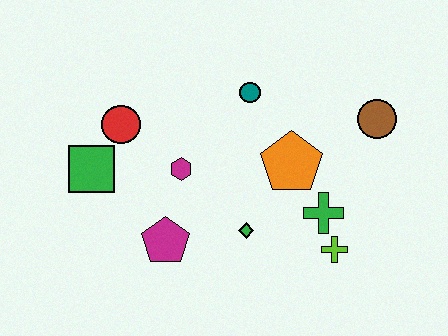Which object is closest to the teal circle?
The orange pentagon is closest to the teal circle.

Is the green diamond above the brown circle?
No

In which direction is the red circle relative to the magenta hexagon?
The red circle is to the left of the magenta hexagon.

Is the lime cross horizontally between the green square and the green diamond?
No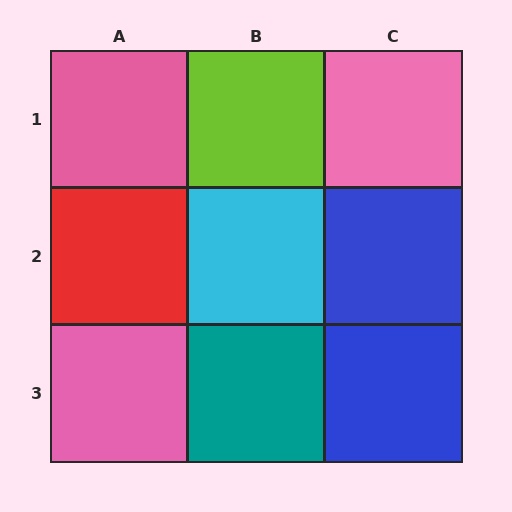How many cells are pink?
3 cells are pink.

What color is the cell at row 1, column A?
Pink.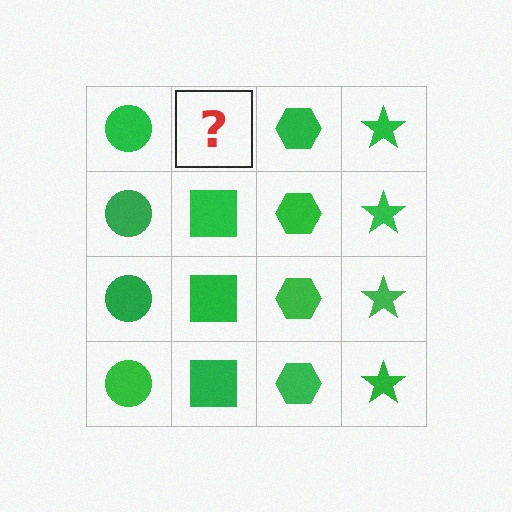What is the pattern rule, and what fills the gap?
The rule is that each column has a consistent shape. The gap should be filled with a green square.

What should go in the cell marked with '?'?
The missing cell should contain a green square.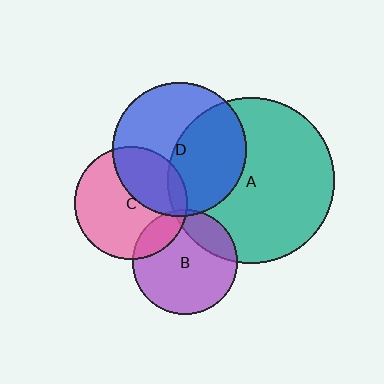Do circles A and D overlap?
Yes.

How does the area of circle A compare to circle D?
Approximately 1.5 times.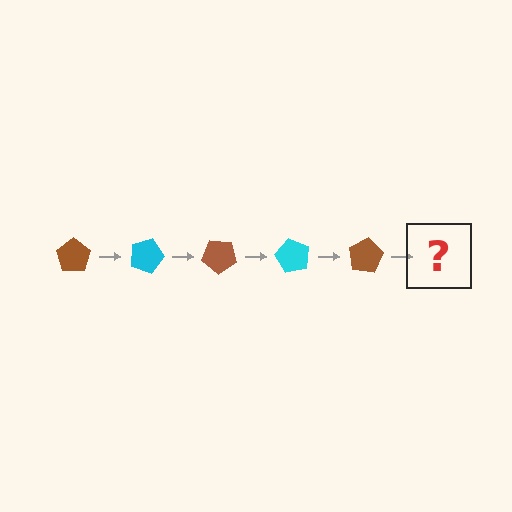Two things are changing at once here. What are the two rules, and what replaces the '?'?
The two rules are that it rotates 20 degrees each step and the color cycles through brown and cyan. The '?' should be a cyan pentagon, rotated 100 degrees from the start.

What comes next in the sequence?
The next element should be a cyan pentagon, rotated 100 degrees from the start.